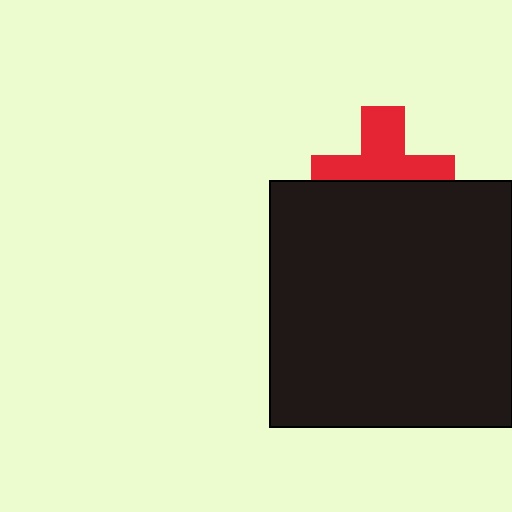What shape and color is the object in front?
The object in front is a black rectangle.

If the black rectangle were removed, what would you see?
You would see the complete red cross.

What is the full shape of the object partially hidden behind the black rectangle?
The partially hidden object is a red cross.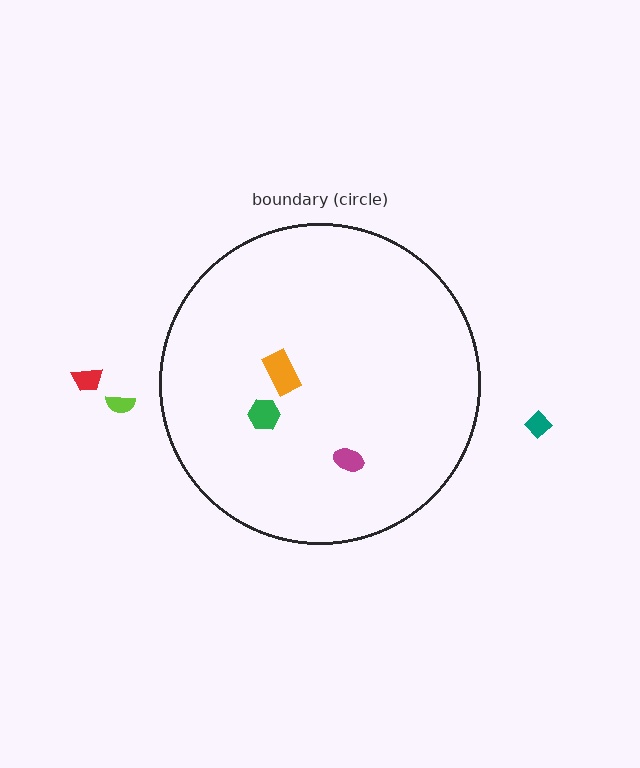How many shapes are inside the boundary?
3 inside, 3 outside.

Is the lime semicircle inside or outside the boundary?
Outside.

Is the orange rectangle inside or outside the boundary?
Inside.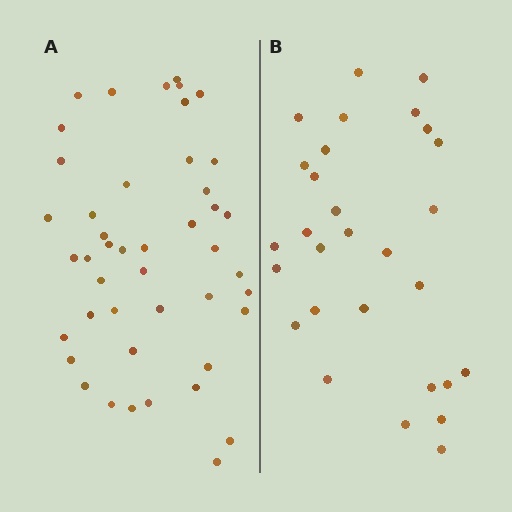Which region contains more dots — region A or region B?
Region A (the left region) has more dots.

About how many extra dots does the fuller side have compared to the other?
Region A has approximately 15 more dots than region B.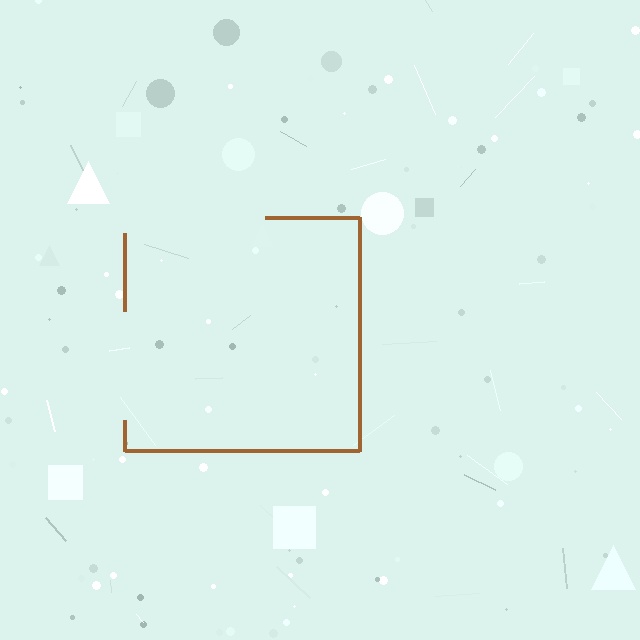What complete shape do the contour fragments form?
The contour fragments form a square.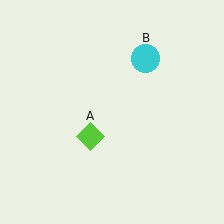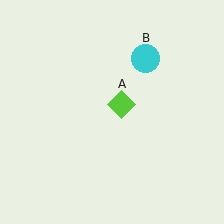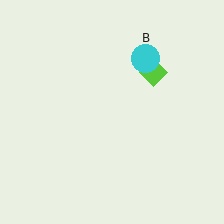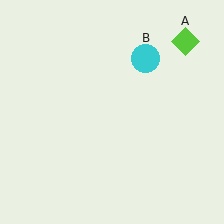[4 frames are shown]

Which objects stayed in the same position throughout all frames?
Cyan circle (object B) remained stationary.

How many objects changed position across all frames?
1 object changed position: lime diamond (object A).